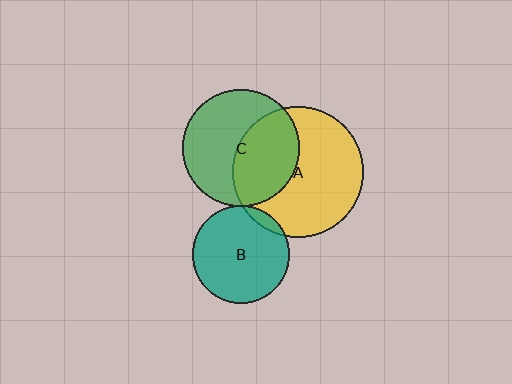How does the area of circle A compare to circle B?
Approximately 1.8 times.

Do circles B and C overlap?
Yes.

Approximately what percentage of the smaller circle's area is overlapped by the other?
Approximately 5%.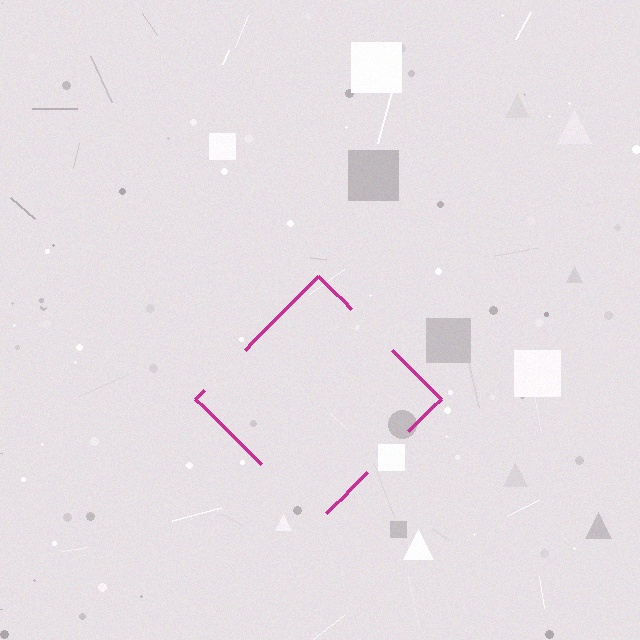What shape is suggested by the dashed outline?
The dashed outline suggests a diamond.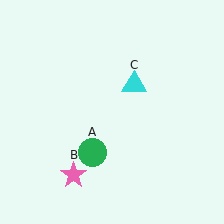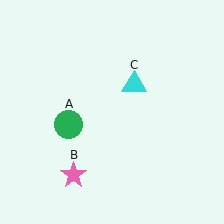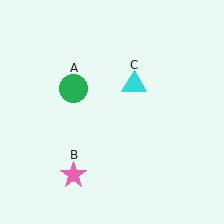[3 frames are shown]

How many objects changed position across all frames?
1 object changed position: green circle (object A).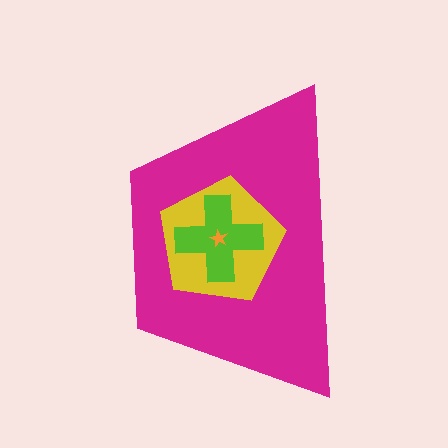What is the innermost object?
The orange star.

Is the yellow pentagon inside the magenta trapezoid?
Yes.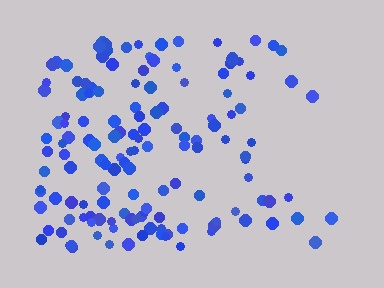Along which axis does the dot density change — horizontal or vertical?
Horizontal.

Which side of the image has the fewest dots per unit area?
The right.